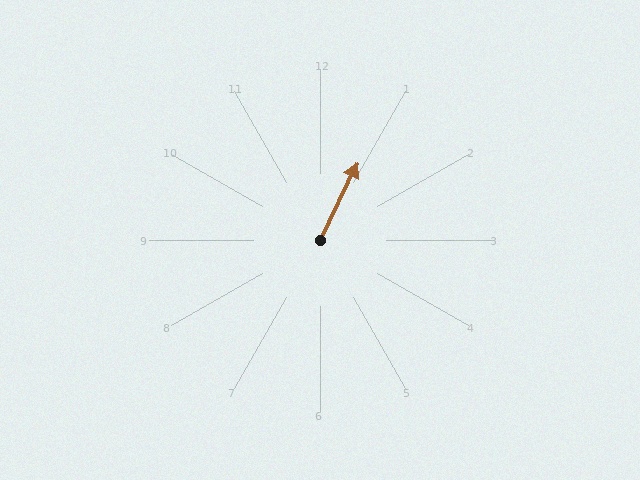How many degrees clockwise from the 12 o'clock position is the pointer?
Approximately 26 degrees.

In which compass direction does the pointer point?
Northeast.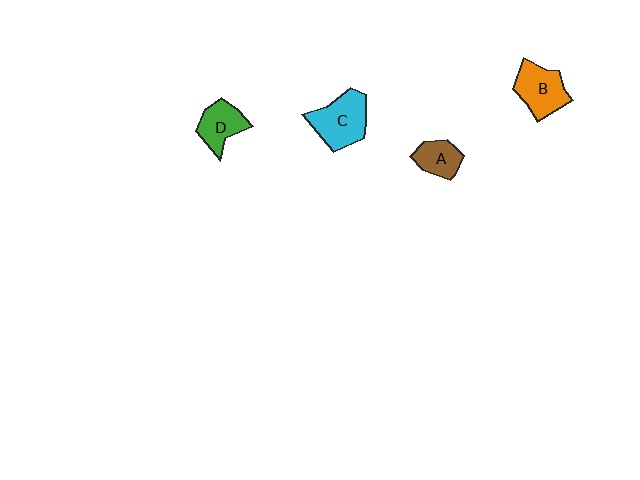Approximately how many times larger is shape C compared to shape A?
Approximately 1.7 times.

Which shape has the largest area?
Shape C (cyan).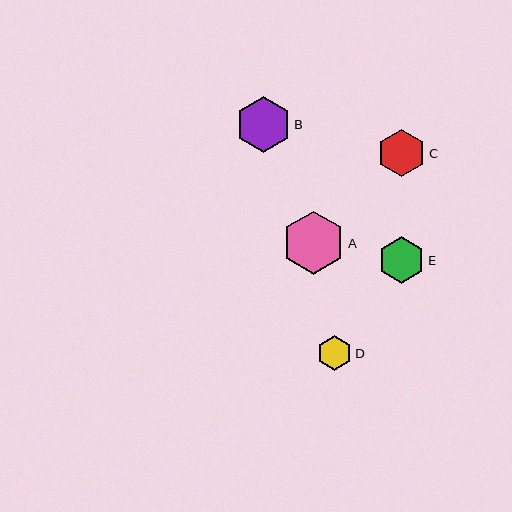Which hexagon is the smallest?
Hexagon D is the smallest with a size of approximately 35 pixels.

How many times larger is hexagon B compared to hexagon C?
Hexagon B is approximately 1.2 times the size of hexagon C.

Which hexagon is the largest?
Hexagon A is the largest with a size of approximately 63 pixels.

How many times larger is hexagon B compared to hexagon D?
Hexagon B is approximately 1.6 times the size of hexagon D.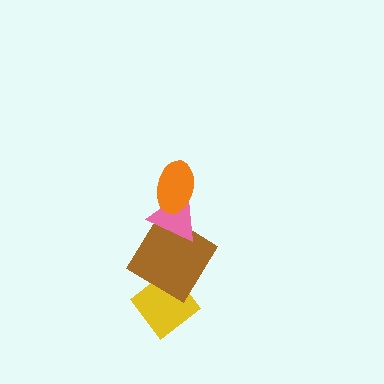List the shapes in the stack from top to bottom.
From top to bottom: the orange ellipse, the pink triangle, the brown diamond, the yellow diamond.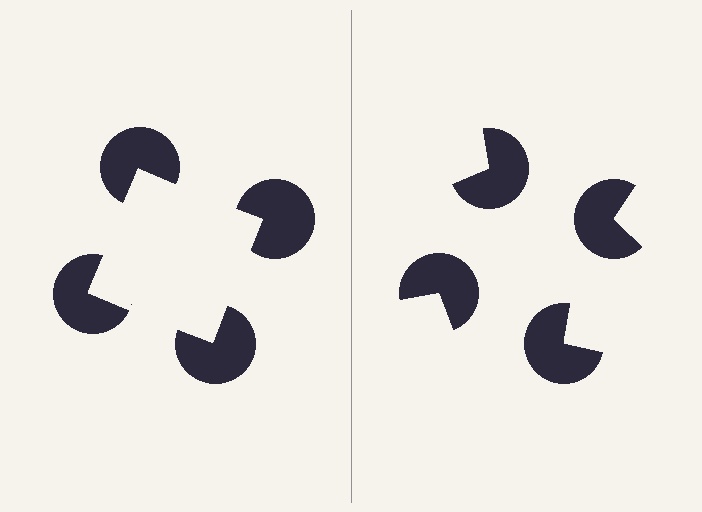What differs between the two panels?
The pac-man discs are positioned identically on both sides; only the wedge orientations differ. On the left they align to a square; on the right they are misaligned.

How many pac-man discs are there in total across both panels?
8 — 4 on each side.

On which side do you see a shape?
An illusory square appears on the left side. On the right side the wedge cuts are rotated, so no coherent shape forms.